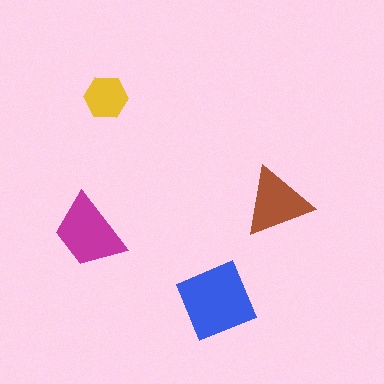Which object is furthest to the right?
The brown triangle is rightmost.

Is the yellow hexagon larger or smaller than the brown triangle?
Smaller.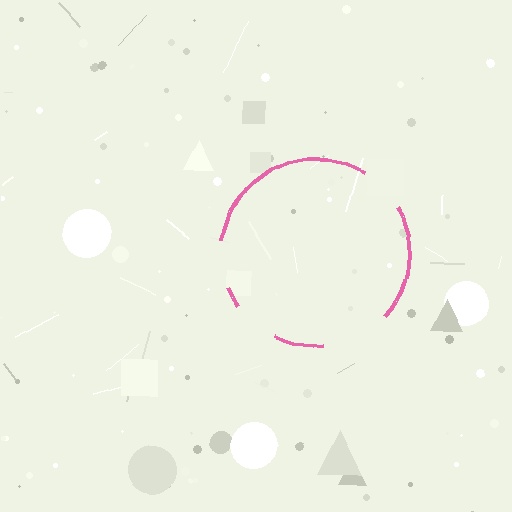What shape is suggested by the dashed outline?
The dashed outline suggests a circle.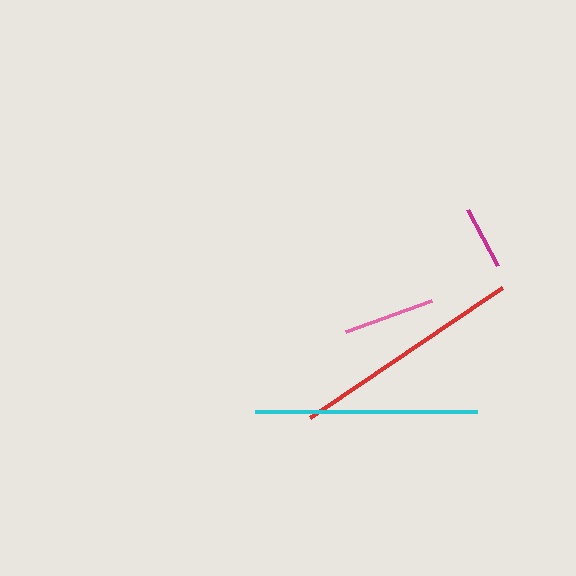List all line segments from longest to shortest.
From longest to shortest: red, cyan, pink, magenta.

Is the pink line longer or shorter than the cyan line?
The cyan line is longer than the pink line.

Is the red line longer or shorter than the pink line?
The red line is longer than the pink line.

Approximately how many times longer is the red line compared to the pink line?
The red line is approximately 2.5 times the length of the pink line.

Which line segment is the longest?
The red line is the longest at approximately 232 pixels.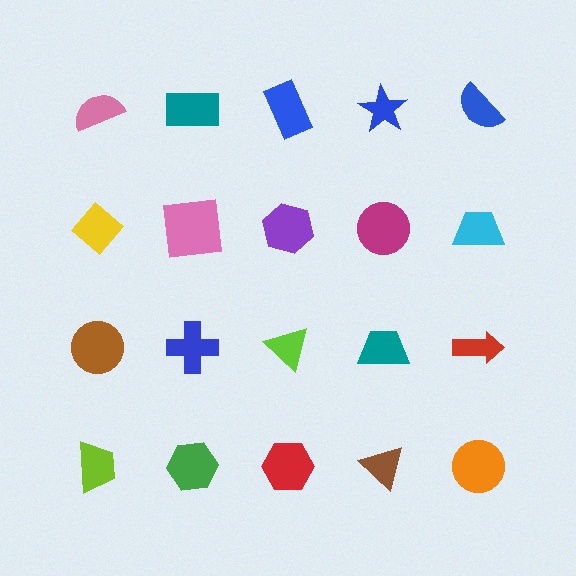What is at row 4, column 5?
An orange circle.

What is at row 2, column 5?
A cyan trapezoid.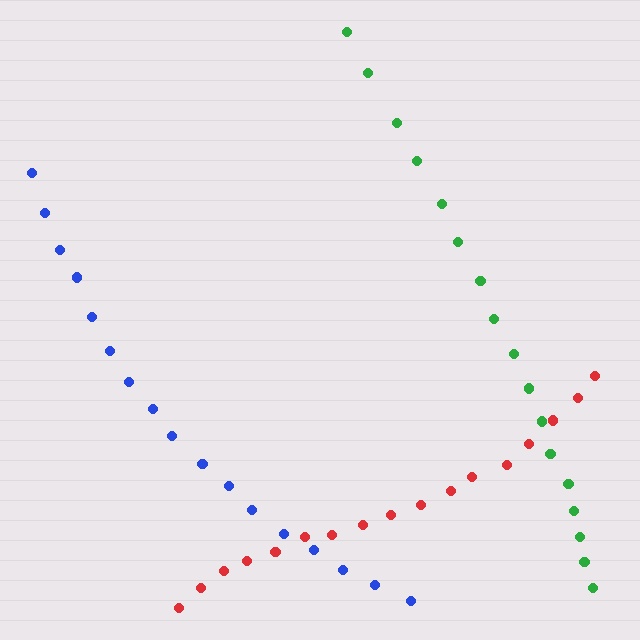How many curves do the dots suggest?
There are 3 distinct paths.